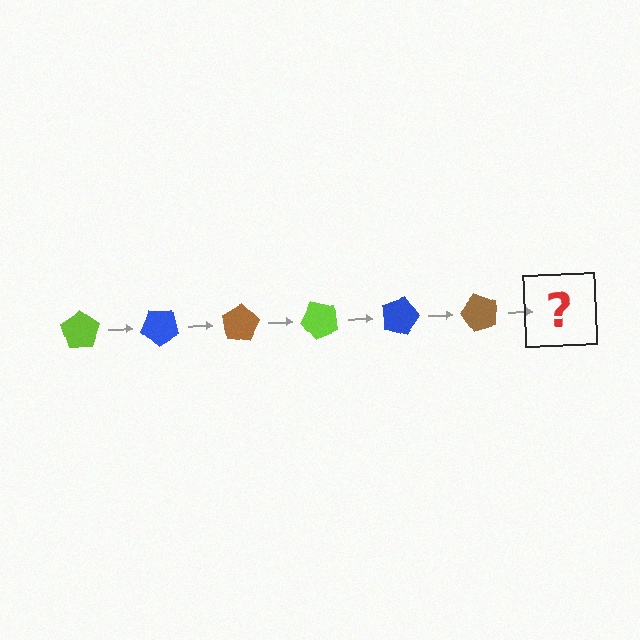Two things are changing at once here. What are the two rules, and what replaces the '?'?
The two rules are that it rotates 40 degrees each step and the color cycles through lime, blue, and brown. The '?' should be a lime pentagon, rotated 240 degrees from the start.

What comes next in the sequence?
The next element should be a lime pentagon, rotated 240 degrees from the start.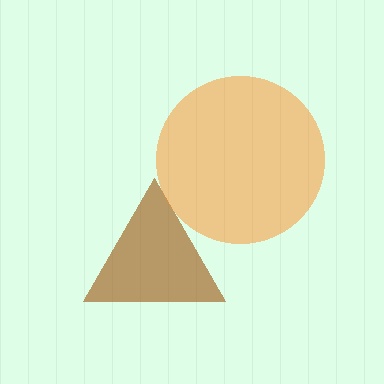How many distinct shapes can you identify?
There are 2 distinct shapes: a brown triangle, an orange circle.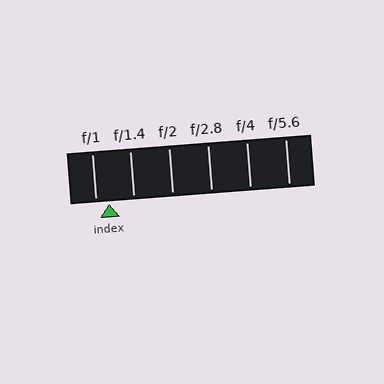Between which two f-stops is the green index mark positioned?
The index mark is between f/1 and f/1.4.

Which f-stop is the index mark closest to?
The index mark is closest to f/1.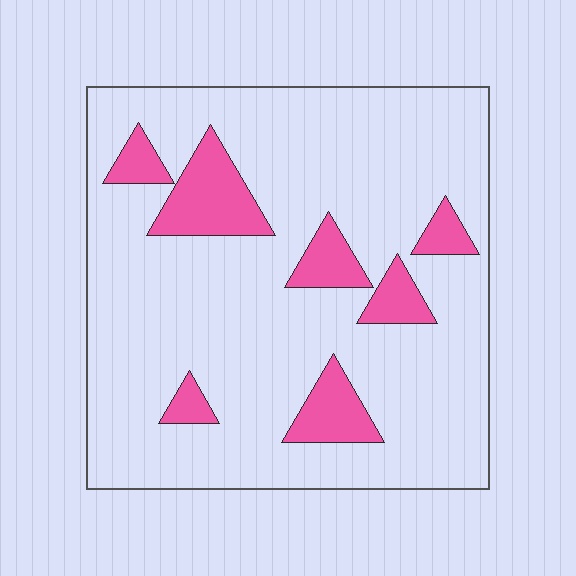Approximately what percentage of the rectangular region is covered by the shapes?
Approximately 15%.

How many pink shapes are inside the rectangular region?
7.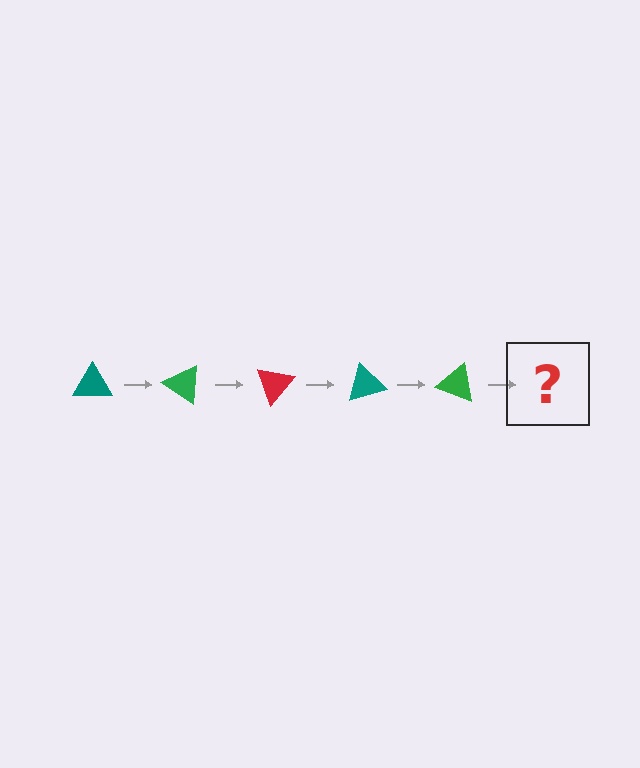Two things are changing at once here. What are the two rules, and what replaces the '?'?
The two rules are that it rotates 35 degrees each step and the color cycles through teal, green, and red. The '?' should be a red triangle, rotated 175 degrees from the start.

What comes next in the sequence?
The next element should be a red triangle, rotated 175 degrees from the start.